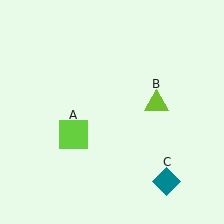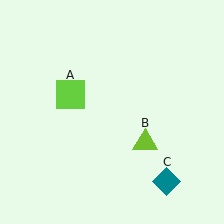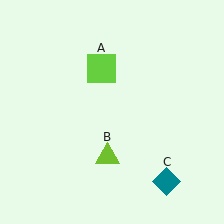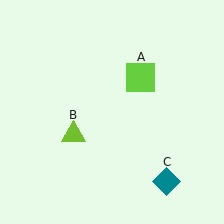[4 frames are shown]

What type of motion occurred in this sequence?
The lime square (object A), lime triangle (object B) rotated clockwise around the center of the scene.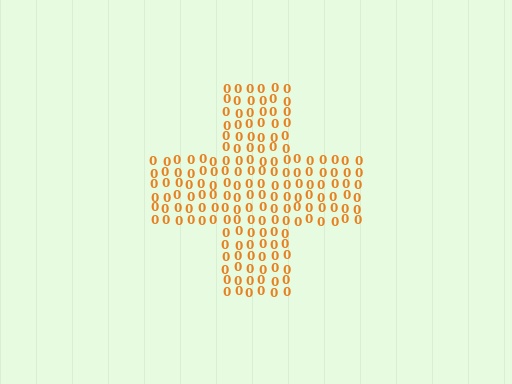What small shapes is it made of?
It is made of small digit 0's.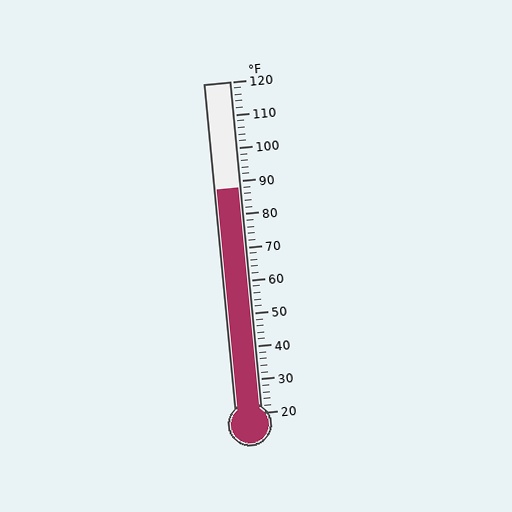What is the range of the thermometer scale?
The thermometer scale ranges from 20°F to 120°F.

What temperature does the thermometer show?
The thermometer shows approximately 88°F.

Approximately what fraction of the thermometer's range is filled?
The thermometer is filled to approximately 70% of its range.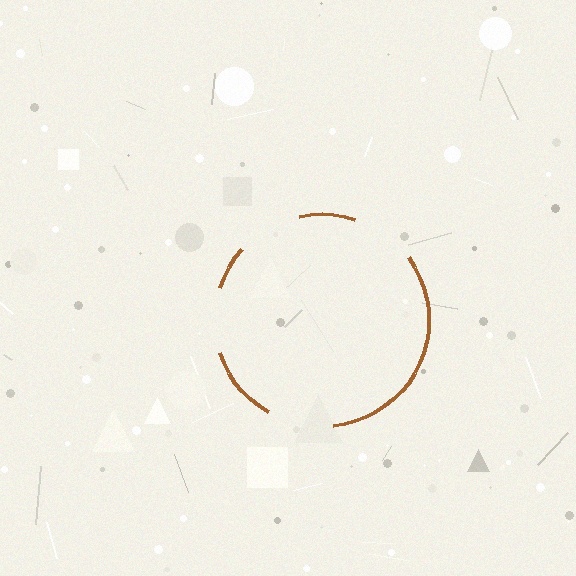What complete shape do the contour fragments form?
The contour fragments form a circle.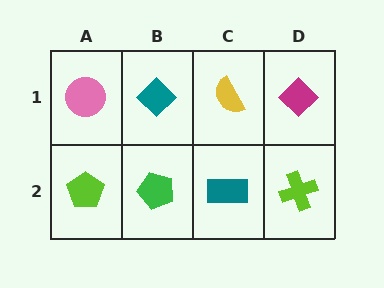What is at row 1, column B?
A teal diamond.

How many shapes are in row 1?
4 shapes.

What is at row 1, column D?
A magenta diamond.